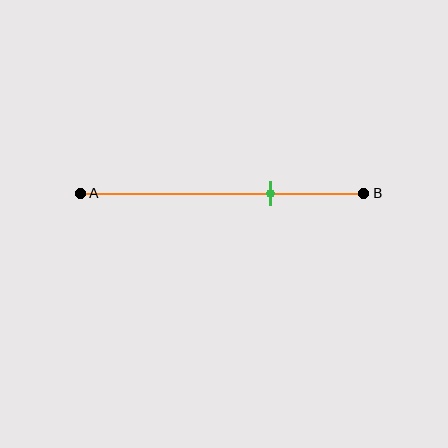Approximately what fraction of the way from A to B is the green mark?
The green mark is approximately 65% of the way from A to B.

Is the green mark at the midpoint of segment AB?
No, the mark is at about 65% from A, not at the 50% midpoint.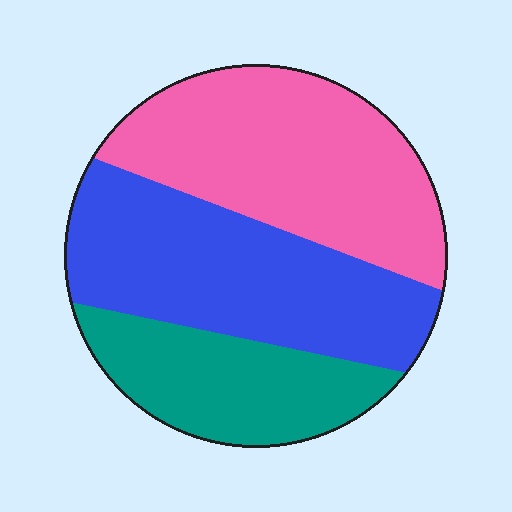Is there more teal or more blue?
Blue.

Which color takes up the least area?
Teal, at roughly 25%.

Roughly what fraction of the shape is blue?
Blue takes up about three eighths (3/8) of the shape.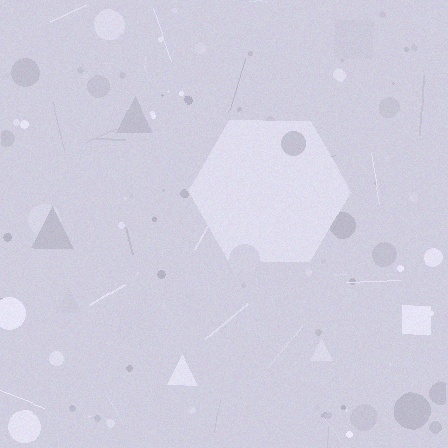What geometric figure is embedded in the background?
A hexagon is embedded in the background.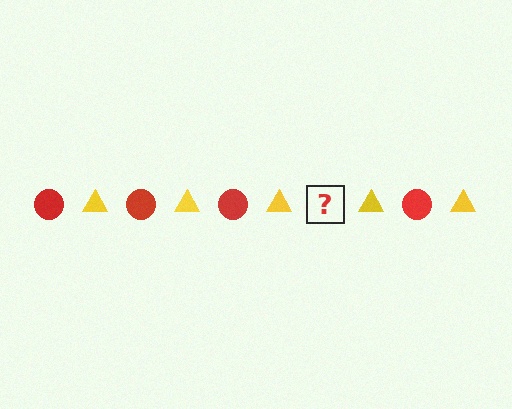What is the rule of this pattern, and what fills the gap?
The rule is that the pattern alternates between red circle and yellow triangle. The gap should be filled with a red circle.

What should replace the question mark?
The question mark should be replaced with a red circle.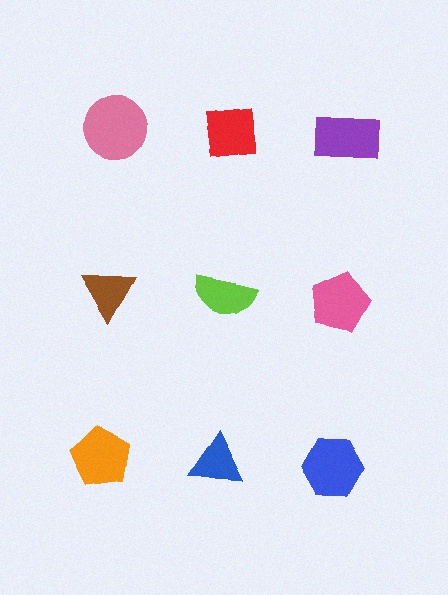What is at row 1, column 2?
A red square.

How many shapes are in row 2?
3 shapes.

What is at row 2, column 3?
A pink pentagon.